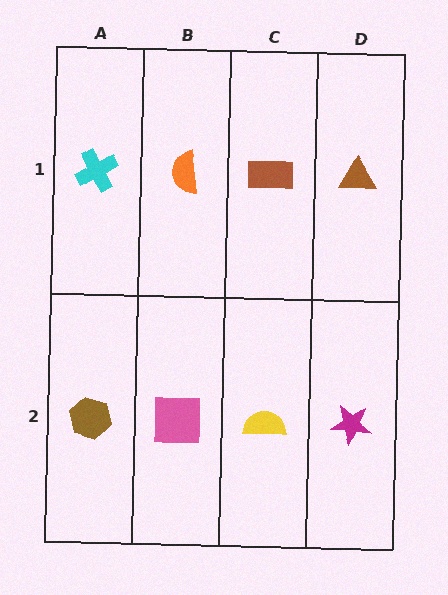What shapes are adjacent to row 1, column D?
A magenta star (row 2, column D), a brown rectangle (row 1, column C).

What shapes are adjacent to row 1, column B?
A pink square (row 2, column B), a cyan cross (row 1, column A), a brown rectangle (row 1, column C).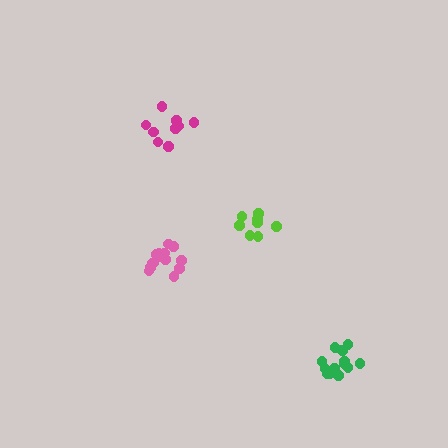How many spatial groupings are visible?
There are 4 spatial groupings.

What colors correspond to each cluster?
The clusters are colored: green, magenta, pink, lime.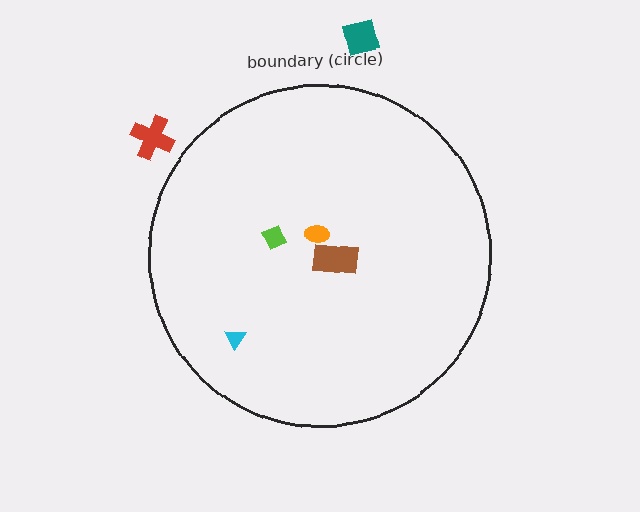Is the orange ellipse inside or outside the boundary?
Inside.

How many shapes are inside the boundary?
4 inside, 2 outside.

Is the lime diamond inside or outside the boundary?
Inside.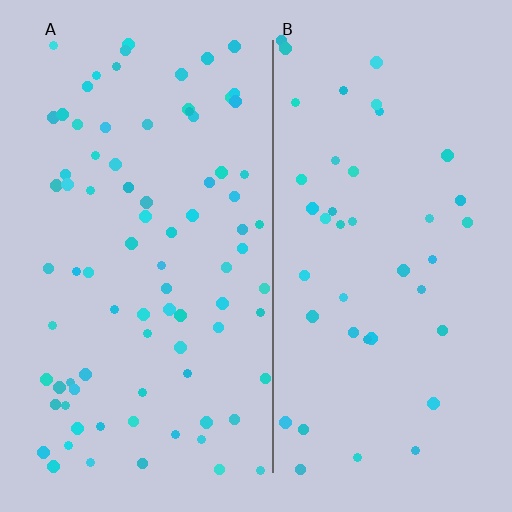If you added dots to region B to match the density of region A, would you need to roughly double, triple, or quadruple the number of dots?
Approximately double.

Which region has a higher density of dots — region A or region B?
A (the left).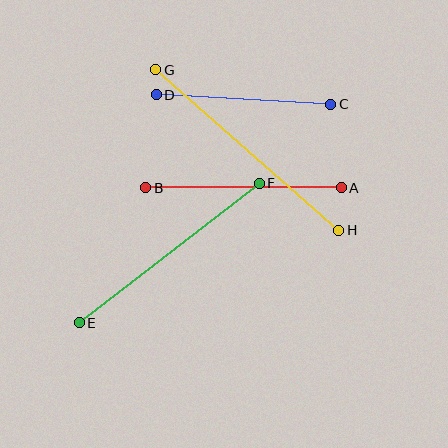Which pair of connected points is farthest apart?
Points G and H are farthest apart.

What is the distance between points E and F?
The distance is approximately 228 pixels.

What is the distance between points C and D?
The distance is approximately 175 pixels.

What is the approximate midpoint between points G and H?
The midpoint is at approximately (247, 150) pixels.